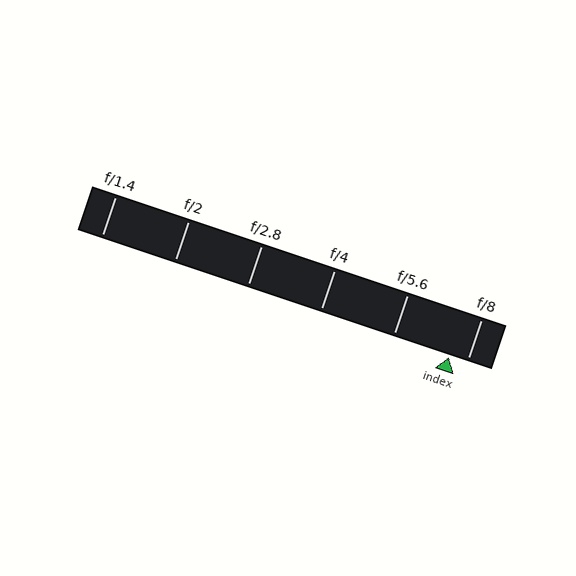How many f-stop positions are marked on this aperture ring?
There are 6 f-stop positions marked.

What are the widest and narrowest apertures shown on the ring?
The widest aperture shown is f/1.4 and the narrowest is f/8.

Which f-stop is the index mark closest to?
The index mark is closest to f/8.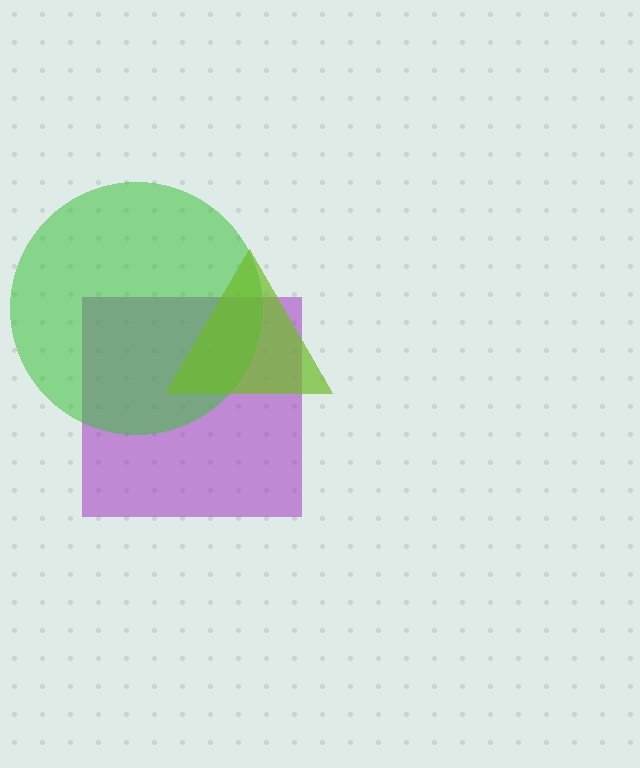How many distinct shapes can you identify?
There are 3 distinct shapes: a purple square, a green circle, a lime triangle.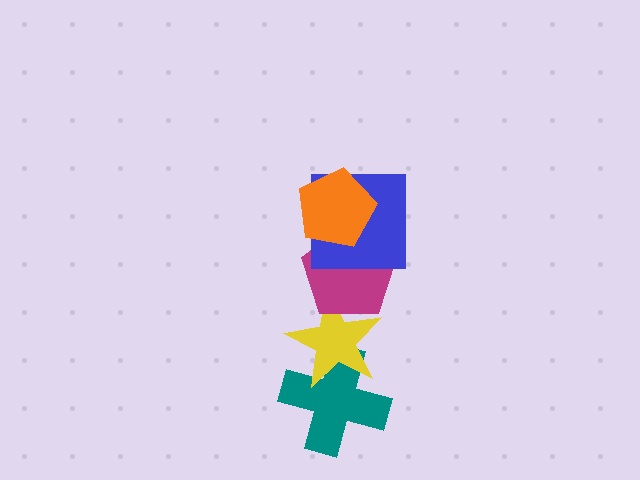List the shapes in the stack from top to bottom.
From top to bottom: the orange pentagon, the blue square, the magenta pentagon, the yellow star, the teal cross.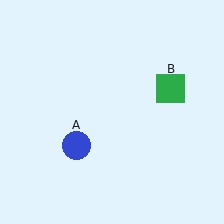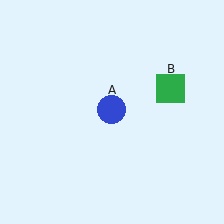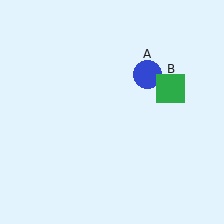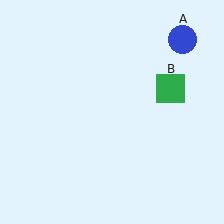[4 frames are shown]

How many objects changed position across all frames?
1 object changed position: blue circle (object A).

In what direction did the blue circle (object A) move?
The blue circle (object A) moved up and to the right.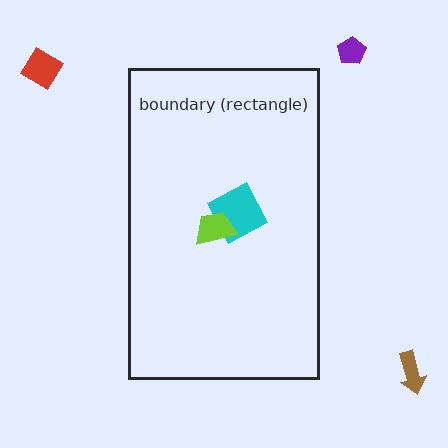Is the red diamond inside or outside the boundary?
Outside.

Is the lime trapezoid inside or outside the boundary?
Inside.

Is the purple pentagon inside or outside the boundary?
Outside.